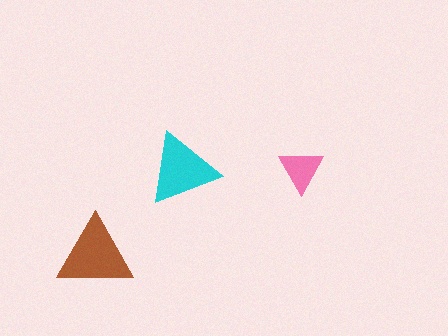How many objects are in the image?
There are 3 objects in the image.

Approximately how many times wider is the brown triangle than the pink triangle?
About 1.5 times wider.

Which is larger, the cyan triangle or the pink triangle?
The cyan one.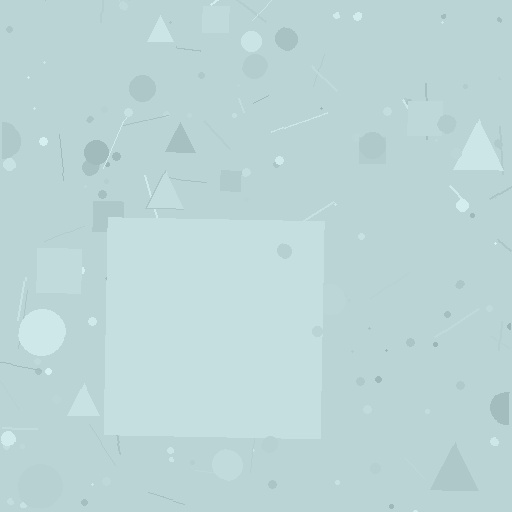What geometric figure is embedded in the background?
A square is embedded in the background.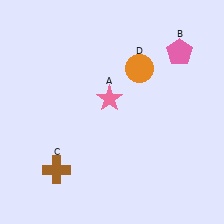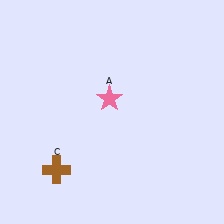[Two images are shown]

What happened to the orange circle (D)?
The orange circle (D) was removed in Image 2. It was in the top-right area of Image 1.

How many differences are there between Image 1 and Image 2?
There are 2 differences between the two images.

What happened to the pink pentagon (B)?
The pink pentagon (B) was removed in Image 2. It was in the top-right area of Image 1.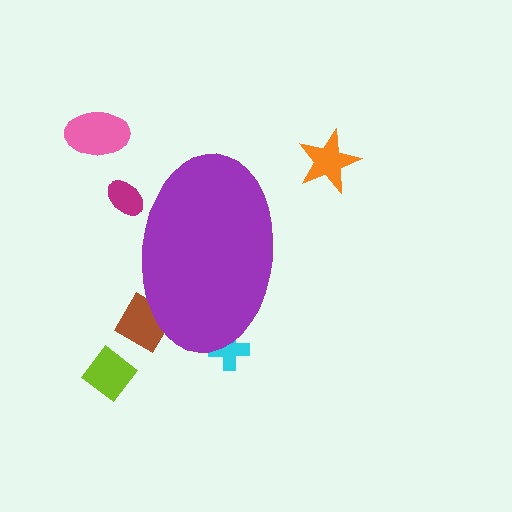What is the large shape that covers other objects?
A purple ellipse.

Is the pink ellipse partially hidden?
No, the pink ellipse is fully visible.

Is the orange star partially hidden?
No, the orange star is fully visible.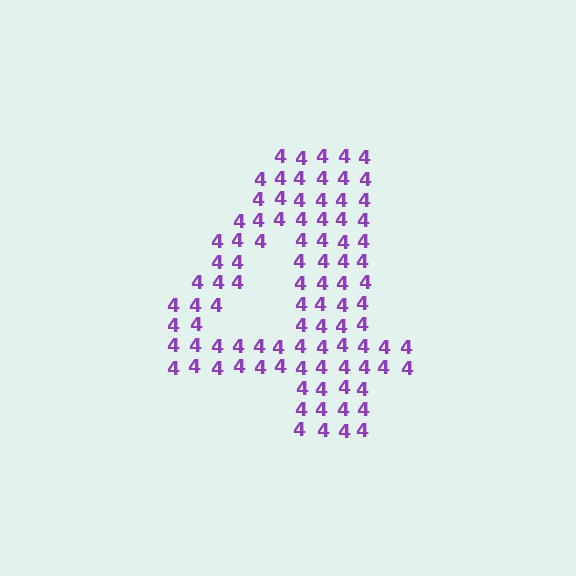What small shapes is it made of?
It is made of small digit 4's.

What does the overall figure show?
The overall figure shows the digit 4.